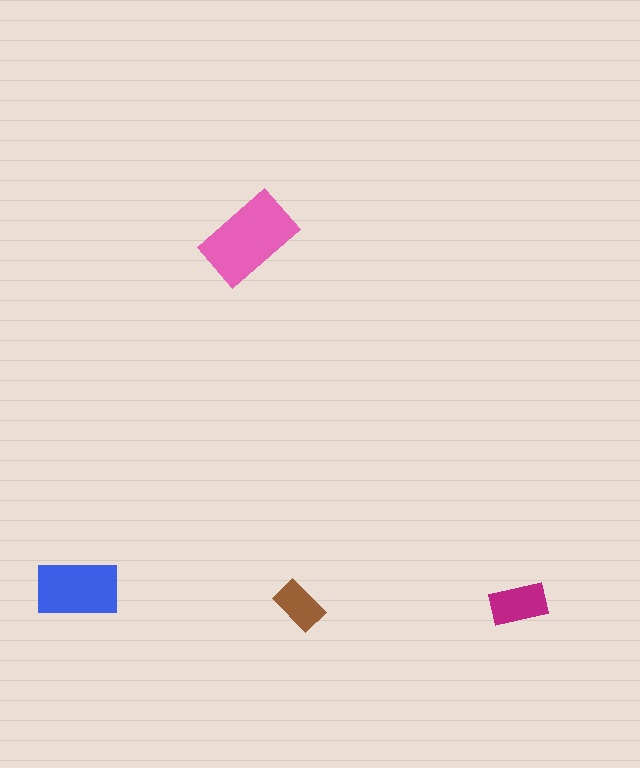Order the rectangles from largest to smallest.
the pink one, the blue one, the magenta one, the brown one.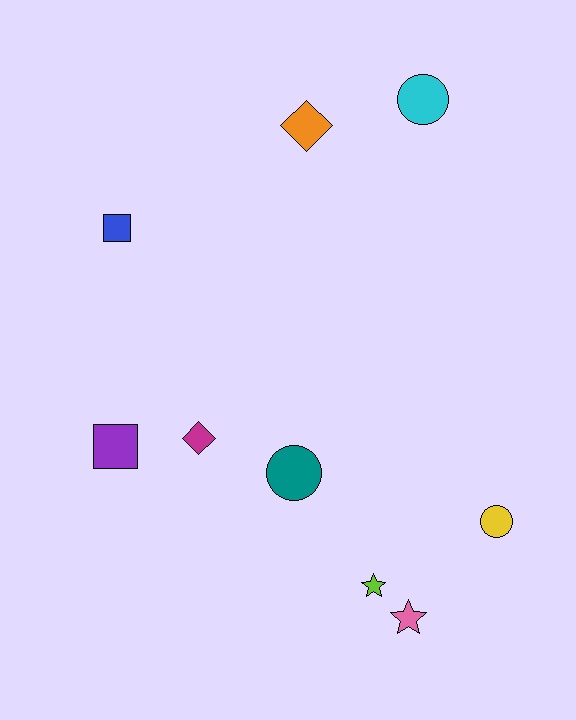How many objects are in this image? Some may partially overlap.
There are 9 objects.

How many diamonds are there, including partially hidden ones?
There are 2 diamonds.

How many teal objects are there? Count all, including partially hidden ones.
There is 1 teal object.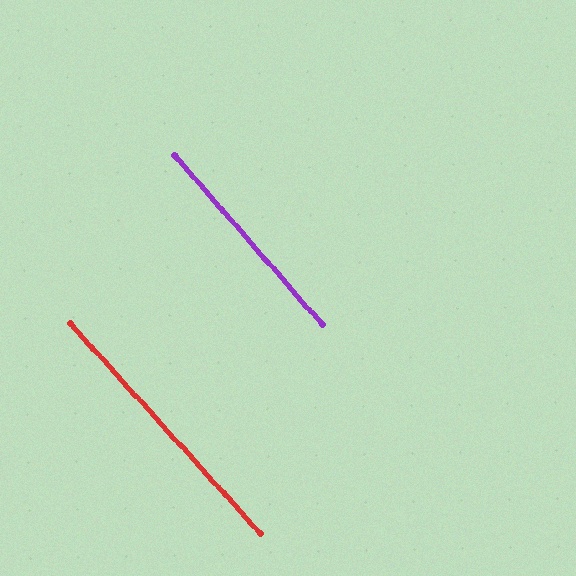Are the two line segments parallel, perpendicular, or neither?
Parallel — their directions differ by only 0.9°.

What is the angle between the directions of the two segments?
Approximately 1 degree.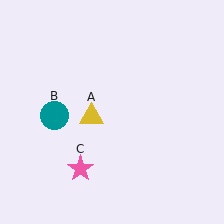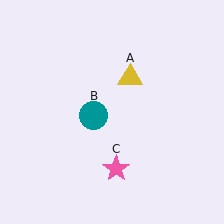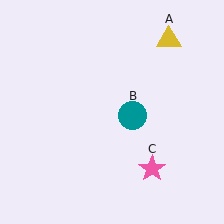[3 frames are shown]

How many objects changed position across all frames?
3 objects changed position: yellow triangle (object A), teal circle (object B), pink star (object C).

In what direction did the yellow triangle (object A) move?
The yellow triangle (object A) moved up and to the right.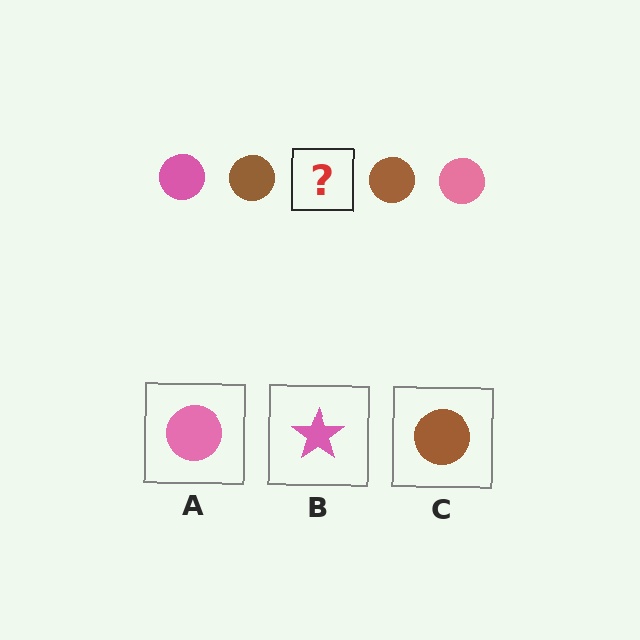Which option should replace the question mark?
Option A.